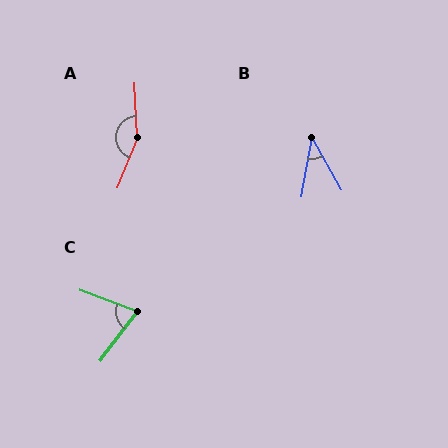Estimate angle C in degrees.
Approximately 73 degrees.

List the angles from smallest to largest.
B (40°), C (73°), A (156°).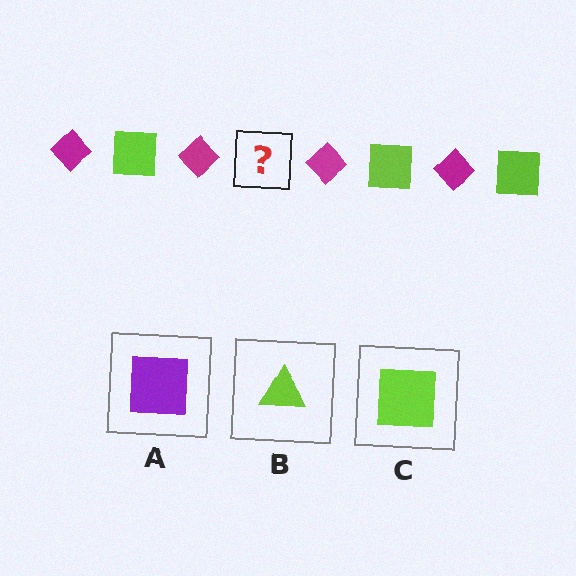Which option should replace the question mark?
Option C.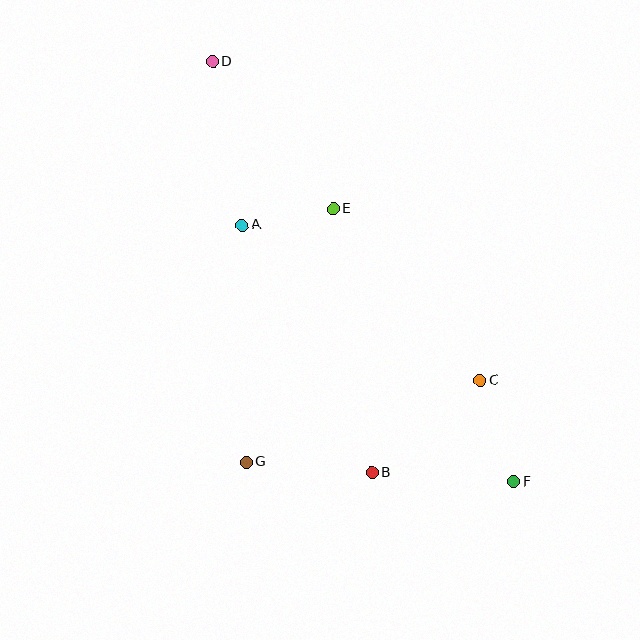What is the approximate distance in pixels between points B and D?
The distance between B and D is approximately 440 pixels.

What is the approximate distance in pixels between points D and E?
The distance between D and E is approximately 190 pixels.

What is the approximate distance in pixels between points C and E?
The distance between C and E is approximately 226 pixels.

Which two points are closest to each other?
Points A and E are closest to each other.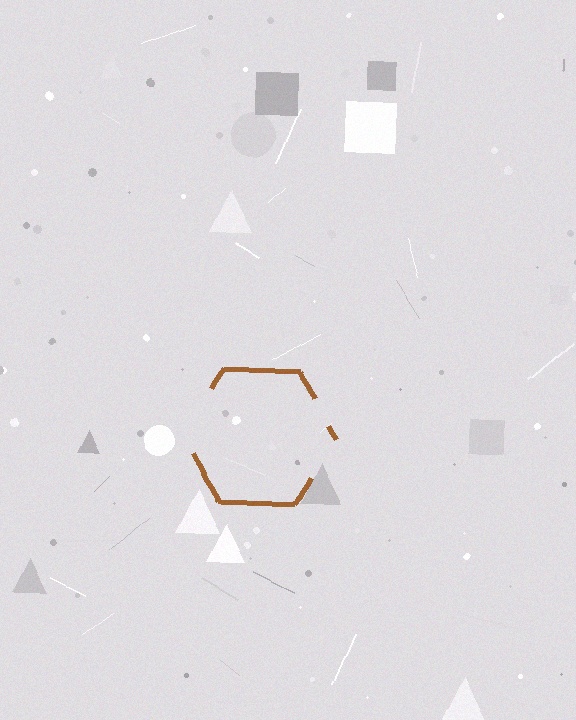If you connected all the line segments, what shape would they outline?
They would outline a hexagon.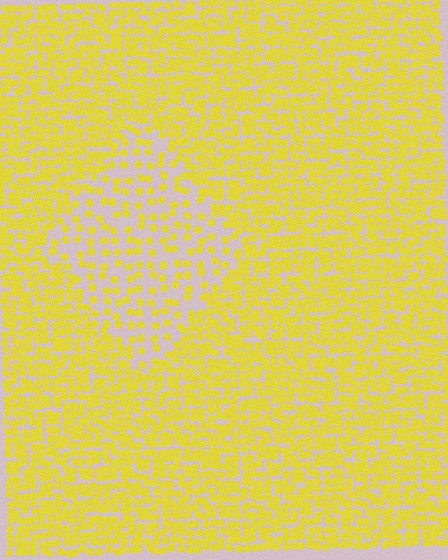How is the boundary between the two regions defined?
The boundary is defined by a change in element density (approximately 2.3x ratio). All elements are the same color, size, and shape.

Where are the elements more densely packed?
The elements are more densely packed outside the diamond boundary.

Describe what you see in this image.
The image contains small yellow elements arranged at two different densities. A diamond-shaped region is visible where the elements are less densely packed than the surrounding area.